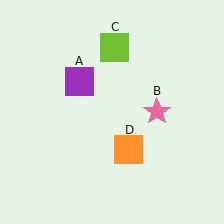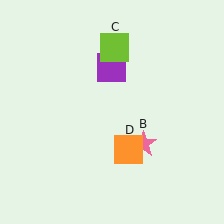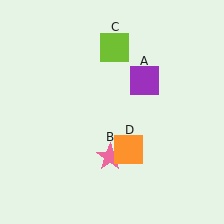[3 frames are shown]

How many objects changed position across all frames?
2 objects changed position: purple square (object A), pink star (object B).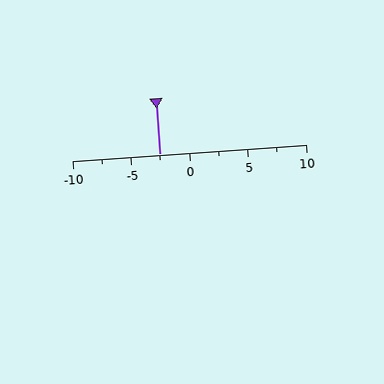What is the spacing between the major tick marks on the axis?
The major ticks are spaced 5 apart.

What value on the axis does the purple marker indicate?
The marker indicates approximately -2.5.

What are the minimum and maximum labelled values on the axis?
The axis runs from -10 to 10.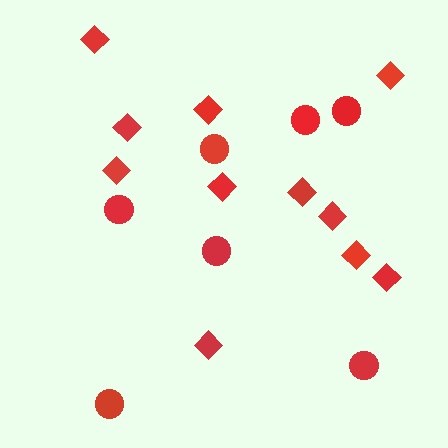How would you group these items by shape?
There are 2 groups: one group of circles (7) and one group of diamonds (11).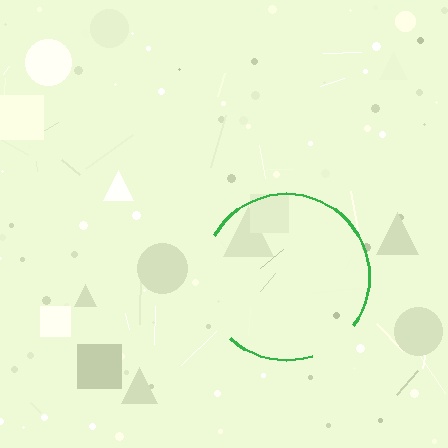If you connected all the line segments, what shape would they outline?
They would outline a circle.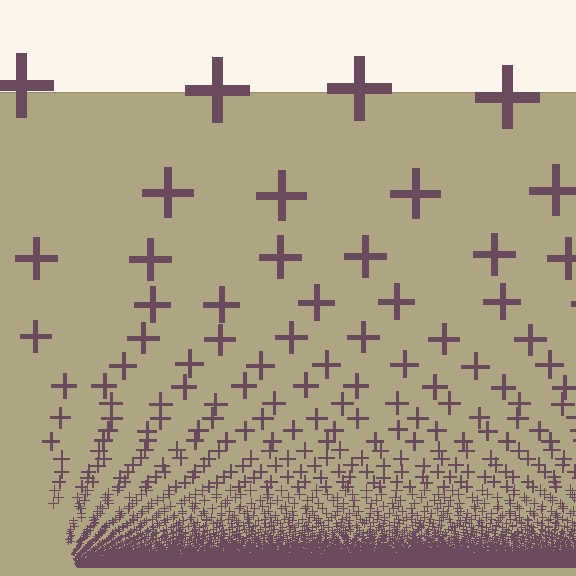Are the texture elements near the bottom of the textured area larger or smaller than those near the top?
Smaller. The gradient is inverted — elements near the bottom are smaller and denser.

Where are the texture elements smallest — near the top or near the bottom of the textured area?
Near the bottom.